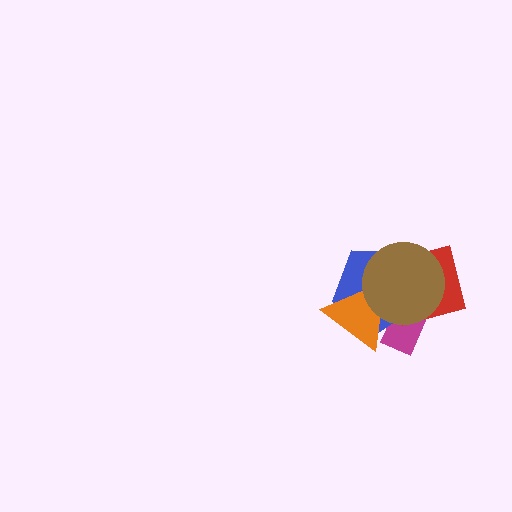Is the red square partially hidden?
Yes, it is partially covered by another shape.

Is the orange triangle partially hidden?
Yes, it is partially covered by another shape.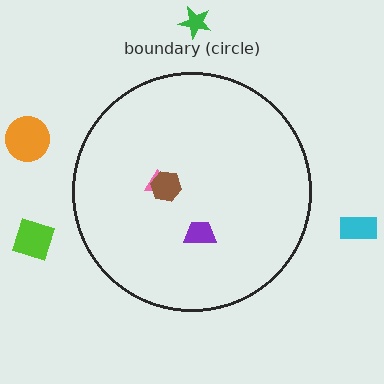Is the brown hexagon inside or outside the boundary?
Inside.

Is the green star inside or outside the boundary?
Outside.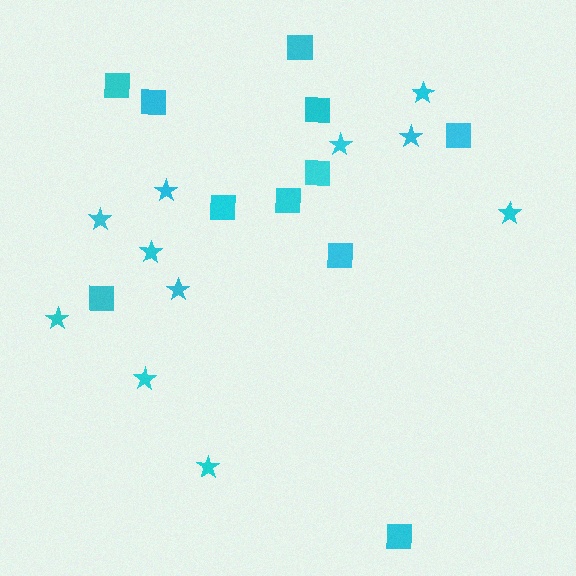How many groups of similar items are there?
There are 2 groups: one group of stars (11) and one group of squares (11).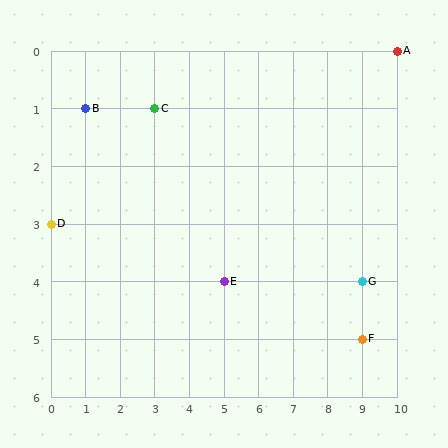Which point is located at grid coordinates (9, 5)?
Point F is at (9, 5).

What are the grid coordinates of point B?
Point B is at grid coordinates (1, 1).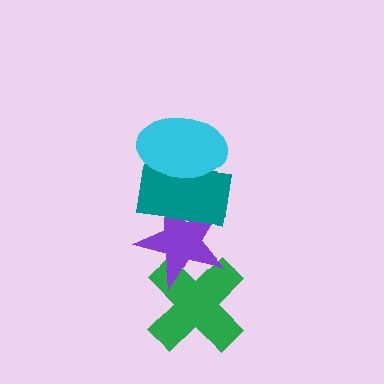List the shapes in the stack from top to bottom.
From top to bottom: the cyan ellipse, the teal rectangle, the purple star, the green cross.